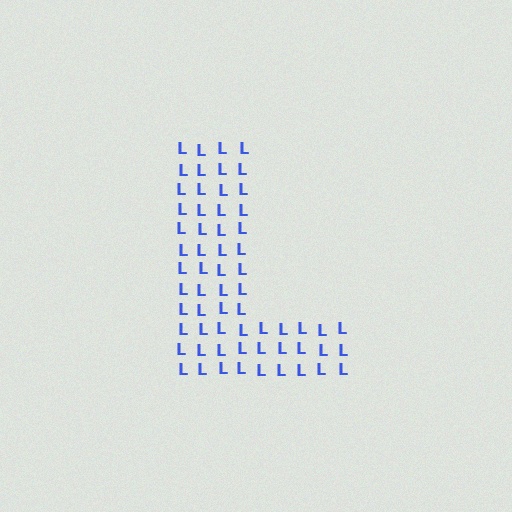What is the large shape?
The large shape is the letter L.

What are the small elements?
The small elements are letter L's.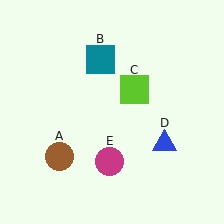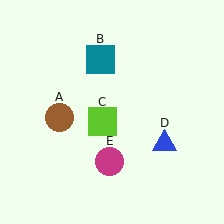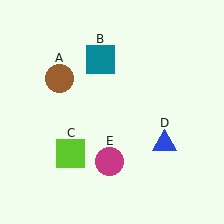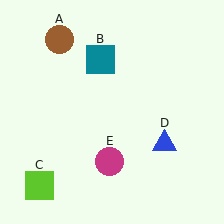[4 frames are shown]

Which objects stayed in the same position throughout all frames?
Teal square (object B) and blue triangle (object D) and magenta circle (object E) remained stationary.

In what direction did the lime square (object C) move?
The lime square (object C) moved down and to the left.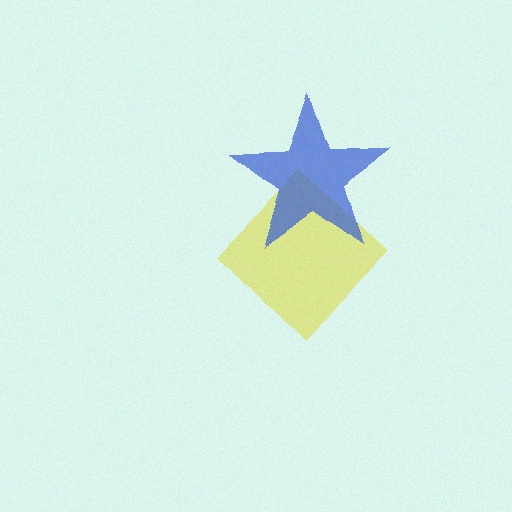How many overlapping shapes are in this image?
There are 2 overlapping shapes in the image.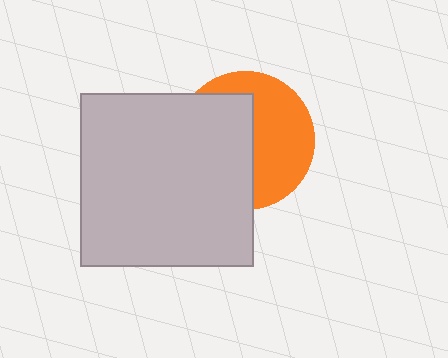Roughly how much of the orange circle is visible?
About half of it is visible (roughly 49%).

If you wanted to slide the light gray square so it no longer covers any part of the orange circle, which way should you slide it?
Slide it left — that is the most direct way to separate the two shapes.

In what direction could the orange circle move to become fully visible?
The orange circle could move right. That would shift it out from behind the light gray square entirely.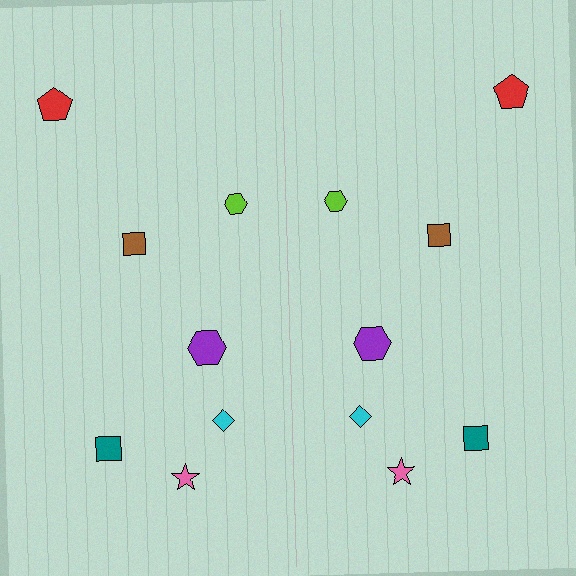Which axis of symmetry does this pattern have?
The pattern has a vertical axis of symmetry running through the center of the image.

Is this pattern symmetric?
Yes, this pattern has bilateral (reflection) symmetry.